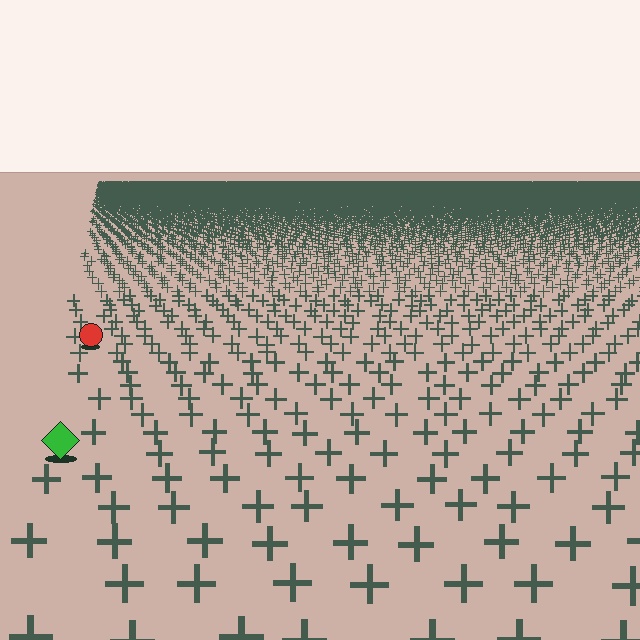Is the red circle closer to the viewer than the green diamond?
No. The green diamond is closer — you can tell from the texture gradient: the ground texture is coarser near it.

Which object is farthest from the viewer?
The red circle is farthest from the viewer. It appears smaller and the ground texture around it is denser.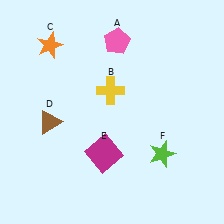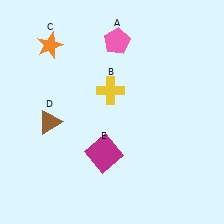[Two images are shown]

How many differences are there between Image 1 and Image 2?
There is 1 difference between the two images.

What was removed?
The lime star (F) was removed in Image 2.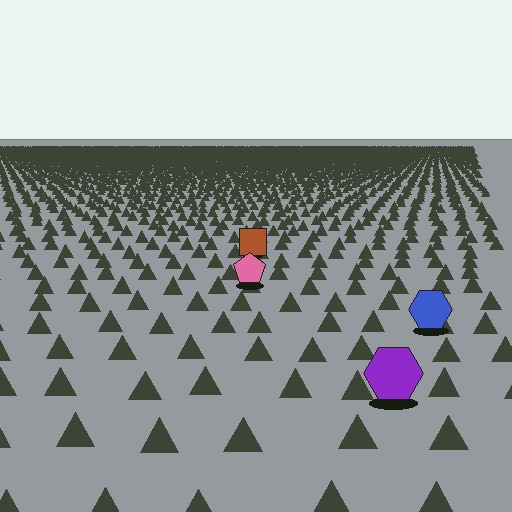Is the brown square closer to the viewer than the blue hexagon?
No. The blue hexagon is closer — you can tell from the texture gradient: the ground texture is coarser near it.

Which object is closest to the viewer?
The purple hexagon is closest. The texture marks near it are larger and more spread out.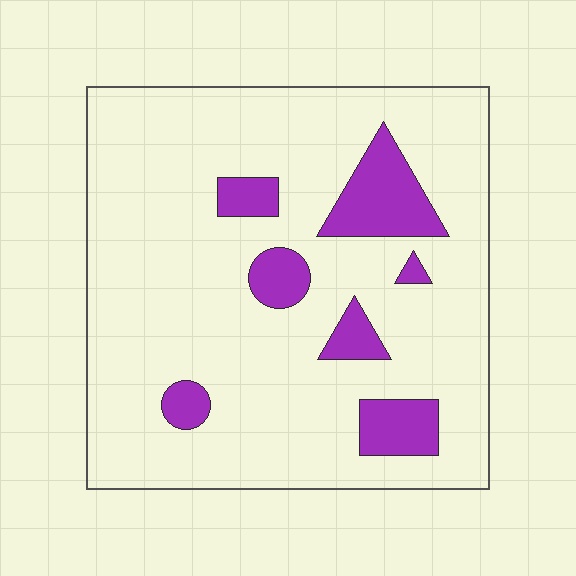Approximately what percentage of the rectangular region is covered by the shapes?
Approximately 15%.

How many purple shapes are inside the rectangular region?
7.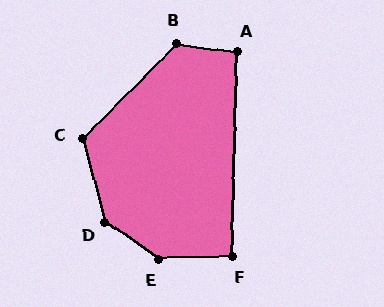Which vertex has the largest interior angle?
E, at approximately 144 degrees.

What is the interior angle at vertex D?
Approximately 140 degrees (obtuse).